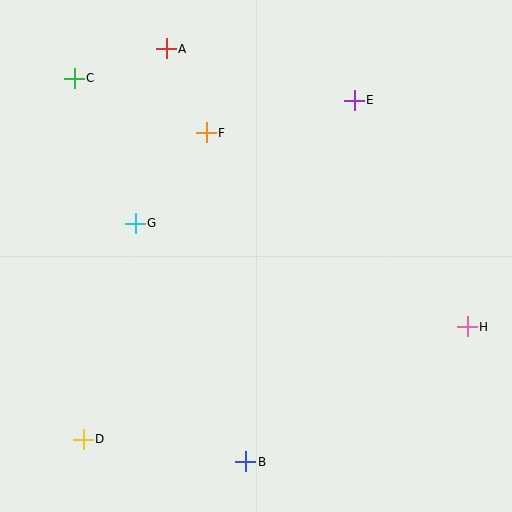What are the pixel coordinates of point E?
Point E is at (354, 100).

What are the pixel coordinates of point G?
Point G is at (135, 223).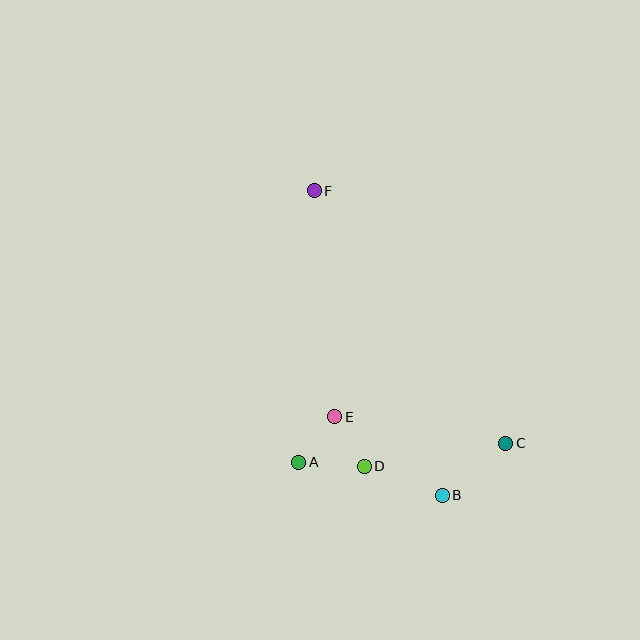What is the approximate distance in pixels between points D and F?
The distance between D and F is approximately 280 pixels.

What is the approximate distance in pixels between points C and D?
The distance between C and D is approximately 143 pixels.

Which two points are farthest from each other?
Points B and F are farthest from each other.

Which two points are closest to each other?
Points D and E are closest to each other.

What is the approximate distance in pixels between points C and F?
The distance between C and F is approximately 317 pixels.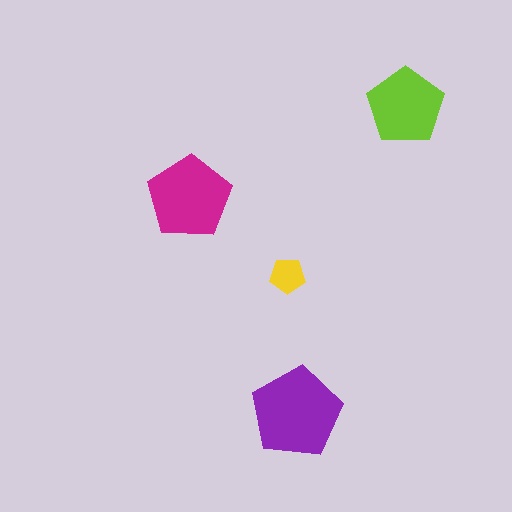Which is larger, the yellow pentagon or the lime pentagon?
The lime one.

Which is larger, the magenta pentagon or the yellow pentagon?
The magenta one.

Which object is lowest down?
The purple pentagon is bottommost.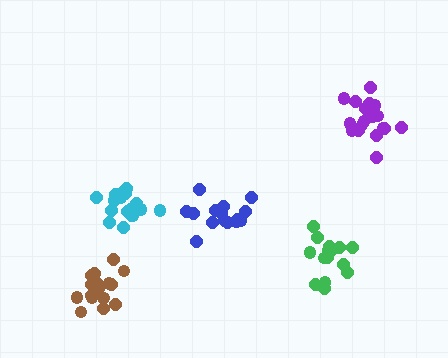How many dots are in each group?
Group 1: 17 dots, Group 2: 19 dots, Group 3: 19 dots, Group 4: 15 dots, Group 5: 15 dots (85 total).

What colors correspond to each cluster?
The clusters are colored: brown, cyan, purple, green, blue.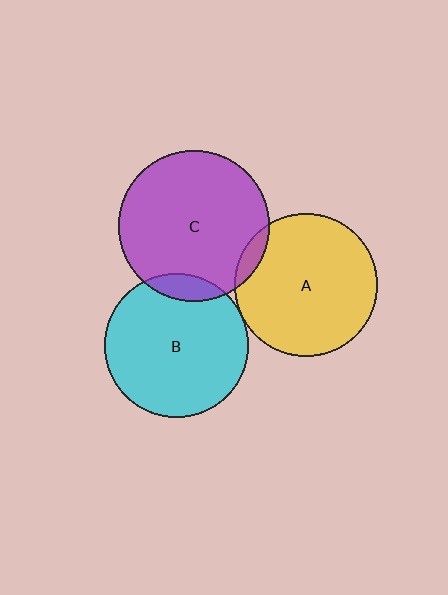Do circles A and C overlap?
Yes.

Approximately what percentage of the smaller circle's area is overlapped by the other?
Approximately 5%.